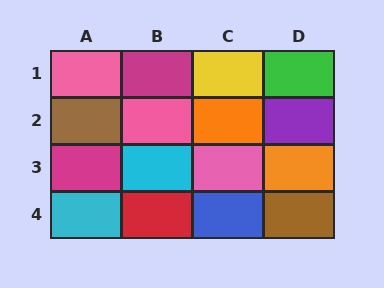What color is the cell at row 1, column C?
Yellow.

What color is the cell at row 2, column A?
Brown.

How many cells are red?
1 cell is red.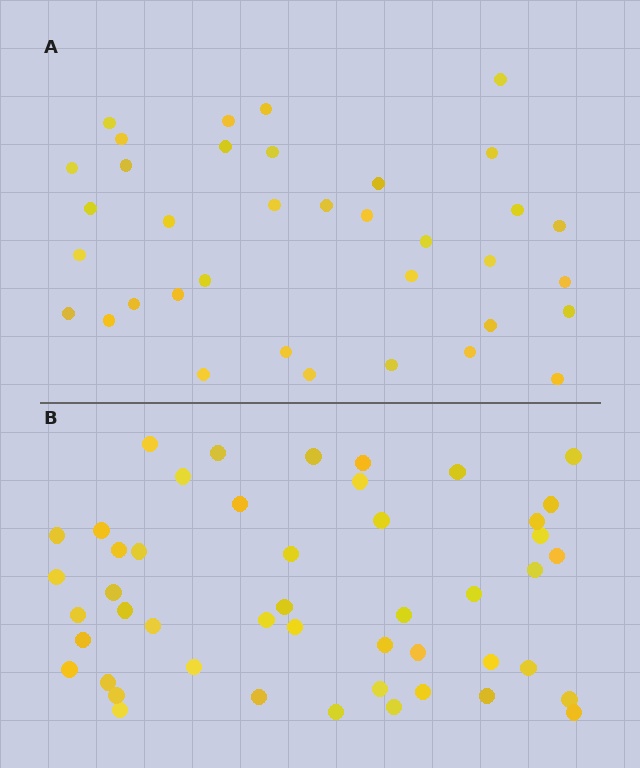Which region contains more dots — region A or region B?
Region B (the bottom region) has more dots.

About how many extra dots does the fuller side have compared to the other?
Region B has roughly 12 or so more dots than region A.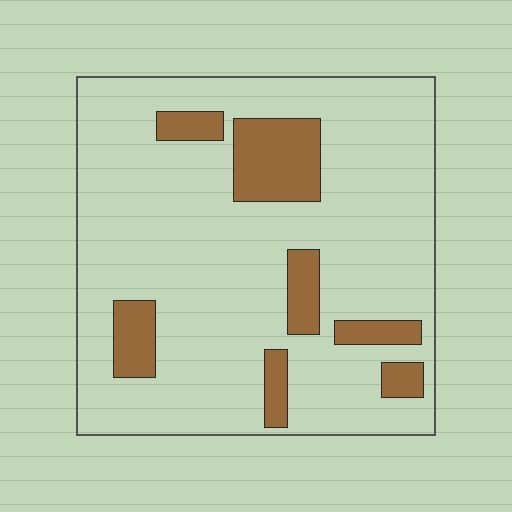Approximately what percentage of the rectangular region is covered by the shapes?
Approximately 15%.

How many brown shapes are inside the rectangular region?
7.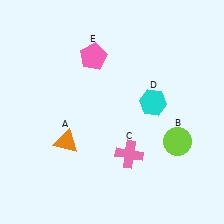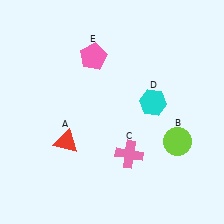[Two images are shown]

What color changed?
The triangle (A) changed from orange in Image 1 to red in Image 2.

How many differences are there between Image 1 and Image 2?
There is 1 difference between the two images.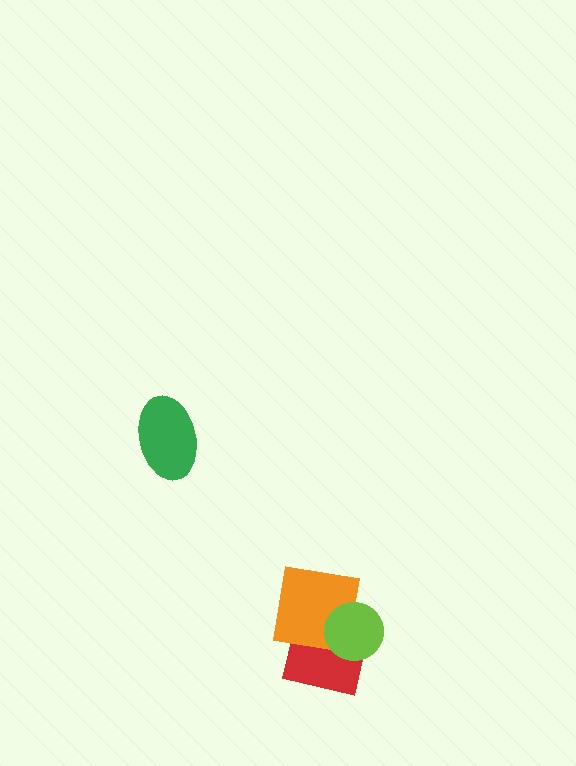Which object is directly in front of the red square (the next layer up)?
The orange square is directly in front of the red square.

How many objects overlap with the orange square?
2 objects overlap with the orange square.